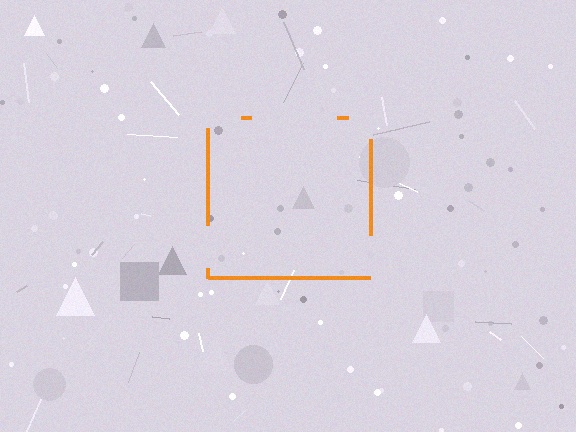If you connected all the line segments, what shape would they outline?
They would outline a square.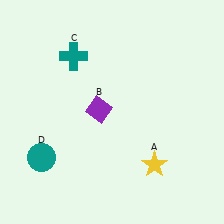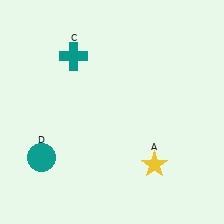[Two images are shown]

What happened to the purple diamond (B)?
The purple diamond (B) was removed in Image 2. It was in the top-left area of Image 1.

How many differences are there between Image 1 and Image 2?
There is 1 difference between the two images.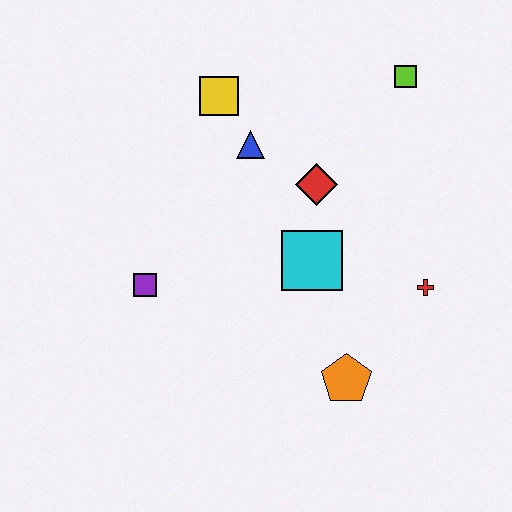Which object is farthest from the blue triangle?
The orange pentagon is farthest from the blue triangle.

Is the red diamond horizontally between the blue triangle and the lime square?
Yes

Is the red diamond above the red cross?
Yes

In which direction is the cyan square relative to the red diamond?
The cyan square is below the red diamond.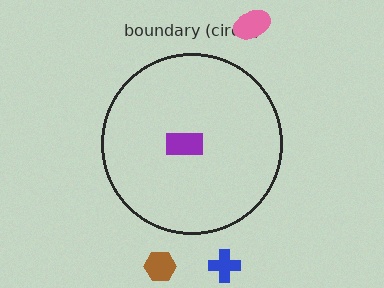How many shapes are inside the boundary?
1 inside, 3 outside.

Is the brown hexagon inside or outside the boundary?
Outside.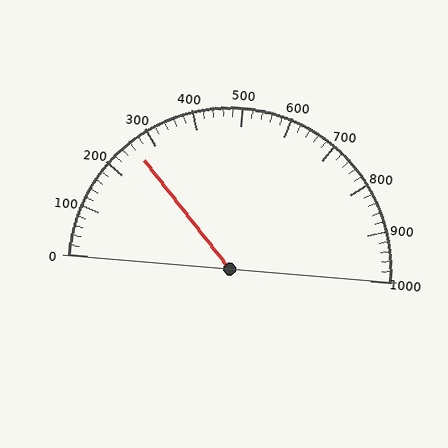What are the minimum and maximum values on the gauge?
The gauge ranges from 0 to 1000.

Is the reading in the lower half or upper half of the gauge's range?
The reading is in the lower half of the range (0 to 1000).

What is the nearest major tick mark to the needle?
The nearest major tick mark is 300.